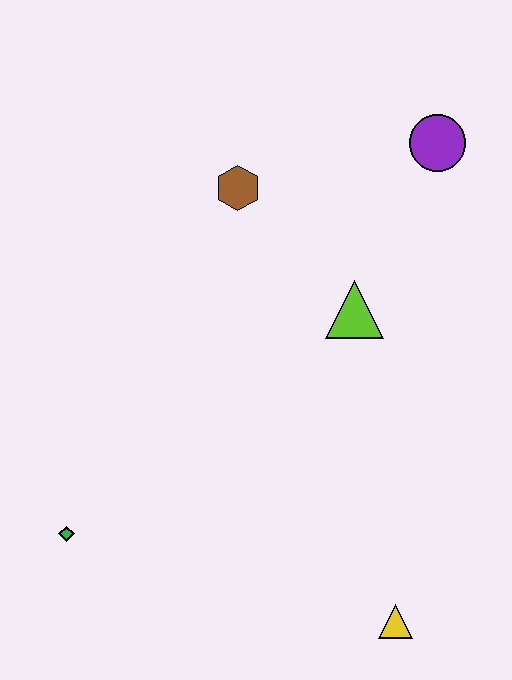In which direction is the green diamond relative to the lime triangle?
The green diamond is to the left of the lime triangle.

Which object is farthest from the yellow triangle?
The purple circle is farthest from the yellow triangle.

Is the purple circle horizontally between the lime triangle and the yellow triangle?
No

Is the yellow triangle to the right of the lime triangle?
Yes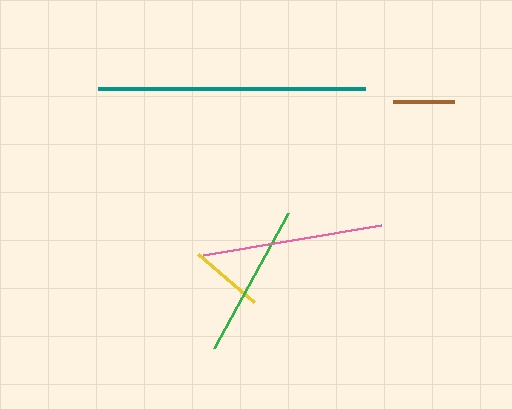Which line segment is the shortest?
The brown line is the shortest at approximately 61 pixels.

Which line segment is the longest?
The teal line is the longest at approximately 267 pixels.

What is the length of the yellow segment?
The yellow segment is approximately 74 pixels long.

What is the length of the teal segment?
The teal segment is approximately 267 pixels long.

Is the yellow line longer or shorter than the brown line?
The yellow line is longer than the brown line.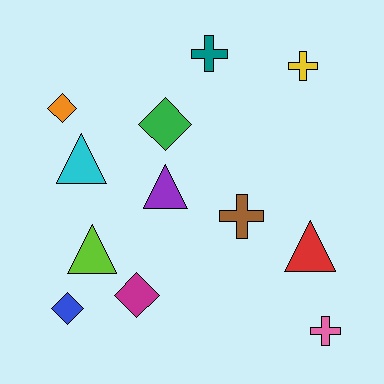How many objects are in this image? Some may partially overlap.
There are 12 objects.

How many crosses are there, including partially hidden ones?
There are 4 crosses.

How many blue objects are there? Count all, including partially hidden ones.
There is 1 blue object.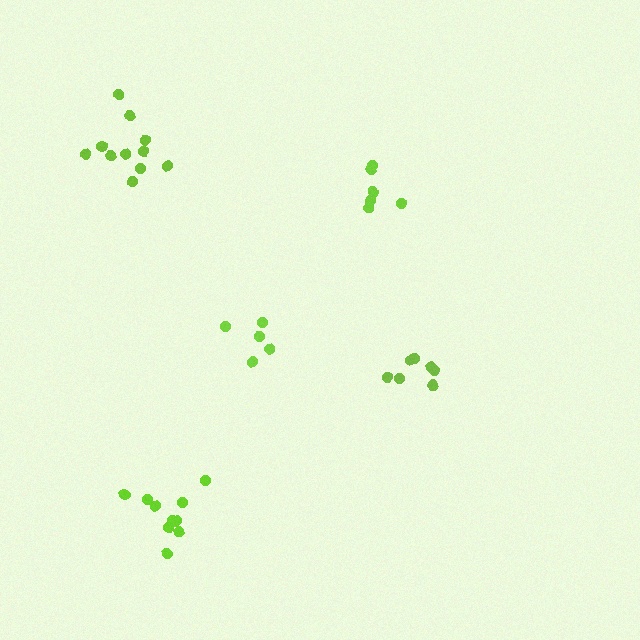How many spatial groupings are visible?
There are 5 spatial groupings.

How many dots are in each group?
Group 1: 5 dots, Group 2: 11 dots, Group 3: 6 dots, Group 4: 7 dots, Group 5: 10 dots (39 total).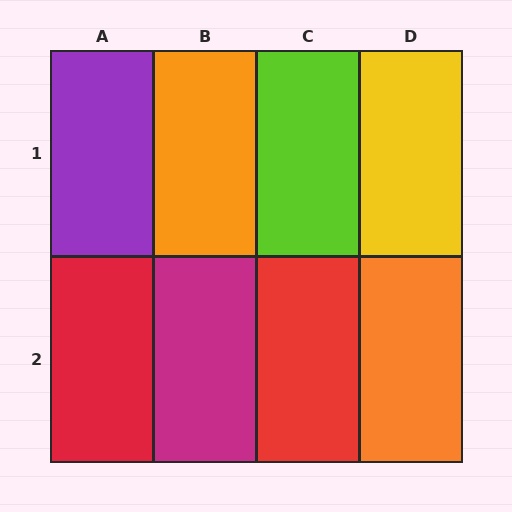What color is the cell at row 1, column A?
Purple.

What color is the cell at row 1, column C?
Lime.